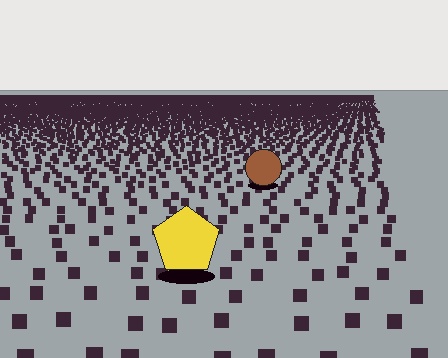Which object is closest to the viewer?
The yellow pentagon is closest. The texture marks near it are larger and more spread out.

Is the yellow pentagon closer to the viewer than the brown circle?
Yes. The yellow pentagon is closer — you can tell from the texture gradient: the ground texture is coarser near it.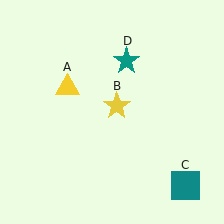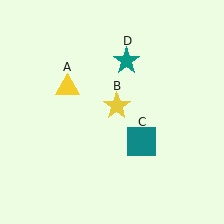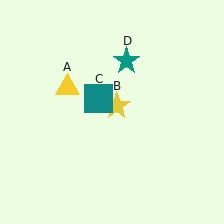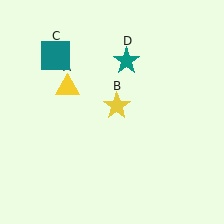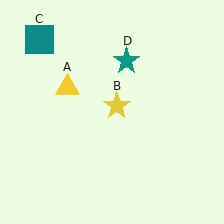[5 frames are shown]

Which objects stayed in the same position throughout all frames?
Yellow triangle (object A) and yellow star (object B) and teal star (object D) remained stationary.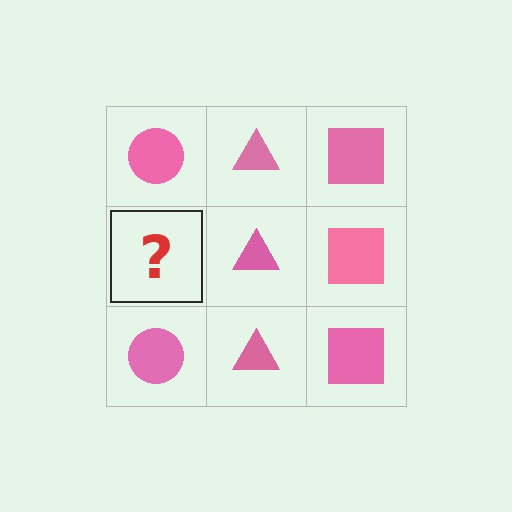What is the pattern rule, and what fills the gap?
The rule is that each column has a consistent shape. The gap should be filled with a pink circle.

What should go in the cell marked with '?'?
The missing cell should contain a pink circle.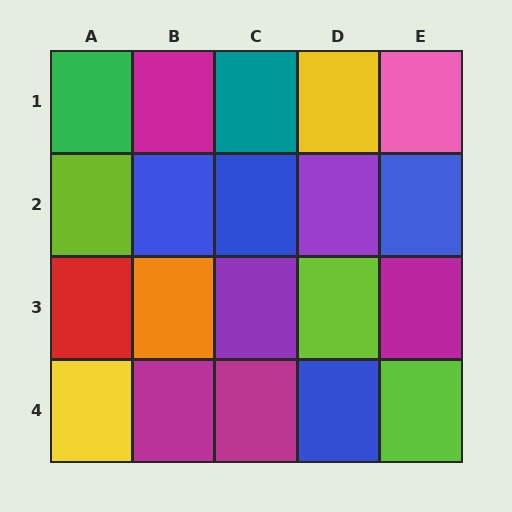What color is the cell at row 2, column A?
Lime.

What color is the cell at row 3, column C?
Purple.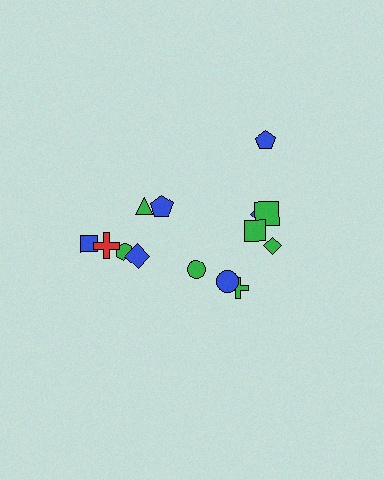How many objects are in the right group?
There are 8 objects.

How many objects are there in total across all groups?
There are 14 objects.